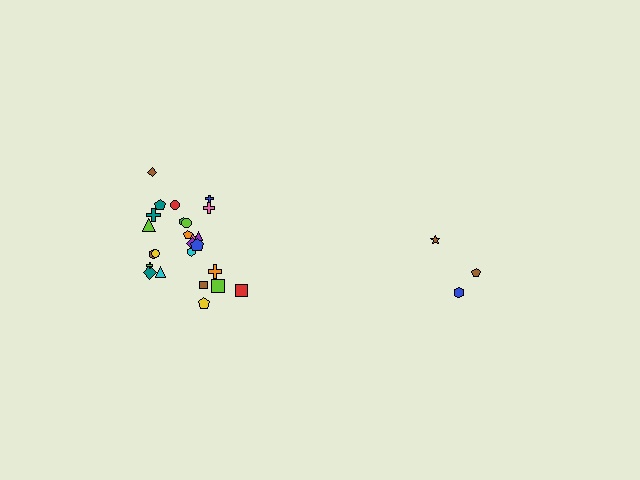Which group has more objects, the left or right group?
The left group.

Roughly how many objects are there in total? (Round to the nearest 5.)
Roughly 30 objects in total.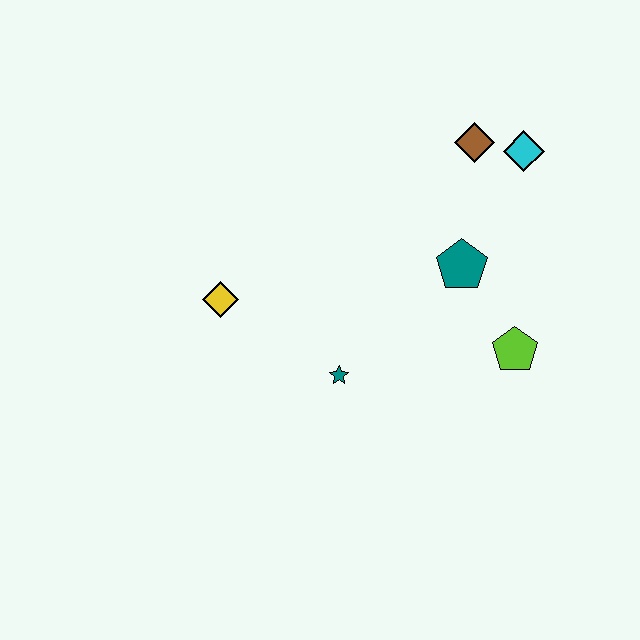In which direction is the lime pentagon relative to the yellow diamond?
The lime pentagon is to the right of the yellow diamond.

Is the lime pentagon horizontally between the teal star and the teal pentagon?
No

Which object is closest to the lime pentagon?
The teal pentagon is closest to the lime pentagon.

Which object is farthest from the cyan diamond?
The yellow diamond is farthest from the cyan diamond.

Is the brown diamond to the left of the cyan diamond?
Yes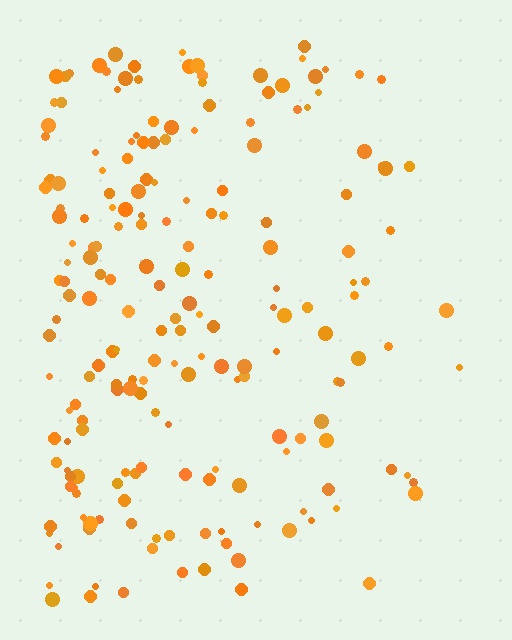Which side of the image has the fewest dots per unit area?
The right.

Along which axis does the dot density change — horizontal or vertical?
Horizontal.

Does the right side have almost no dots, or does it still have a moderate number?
Still a moderate number, just noticeably fewer than the left.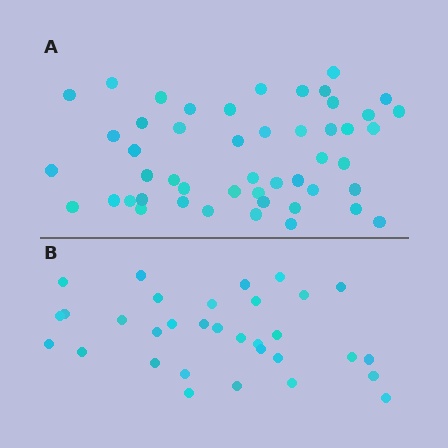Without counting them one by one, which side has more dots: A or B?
Region A (the top region) has more dots.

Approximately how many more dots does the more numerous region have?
Region A has approximately 15 more dots than region B.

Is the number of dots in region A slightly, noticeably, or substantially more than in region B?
Region A has substantially more. The ratio is roughly 1.5 to 1.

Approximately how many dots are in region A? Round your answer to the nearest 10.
About 50 dots. (The exact count is 49, which rounds to 50.)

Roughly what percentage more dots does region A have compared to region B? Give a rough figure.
About 55% more.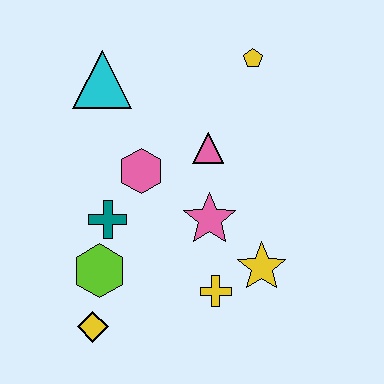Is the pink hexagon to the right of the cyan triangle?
Yes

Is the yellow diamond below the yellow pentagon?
Yes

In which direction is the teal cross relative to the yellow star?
The teal cross is to the left of the yellow star.